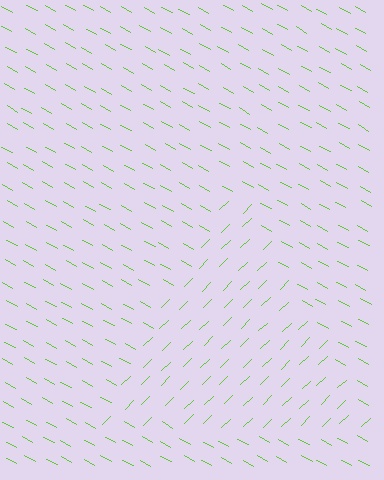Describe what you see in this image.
The image is filled with small lime line segments. A triangle region in the image has lines oriented differently from the surrounding lines, creating a visible texture boundary.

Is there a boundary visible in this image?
Yes, there is a texture boundary formed by a change in line orientation.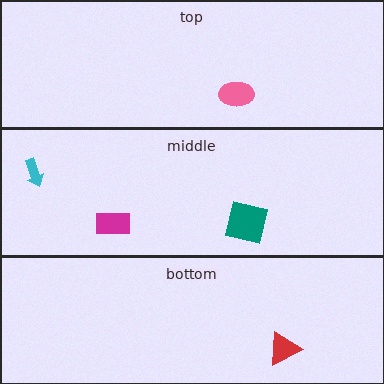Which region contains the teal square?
The middle region.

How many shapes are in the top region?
1.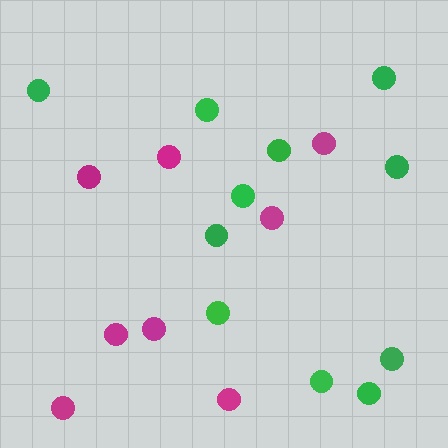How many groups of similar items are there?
There are 2 groups: one group of green circles (11) and one group of magenta circles (8).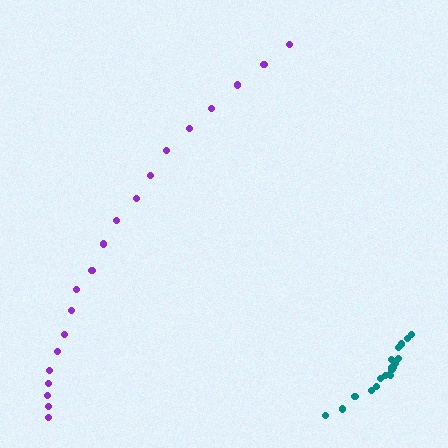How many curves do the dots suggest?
There are 2 distinct paths.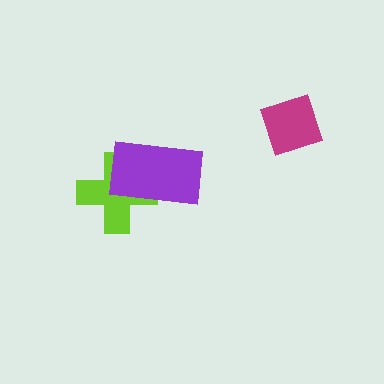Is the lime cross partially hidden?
Yes, it is partially covered by another shape.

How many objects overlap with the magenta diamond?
0 objects overlap with the magenta diamond.